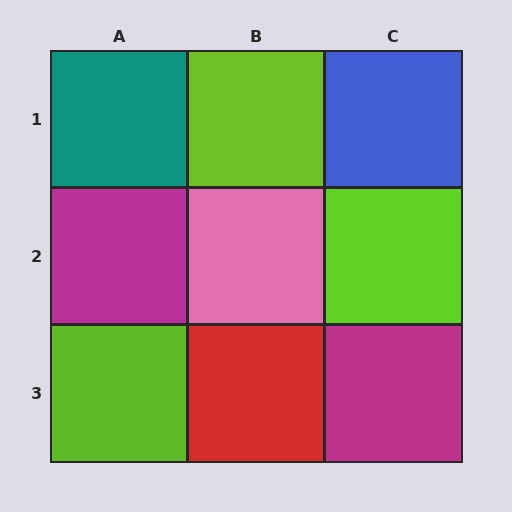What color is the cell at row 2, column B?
Pink.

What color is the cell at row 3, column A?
Lime.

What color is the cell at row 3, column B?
Red.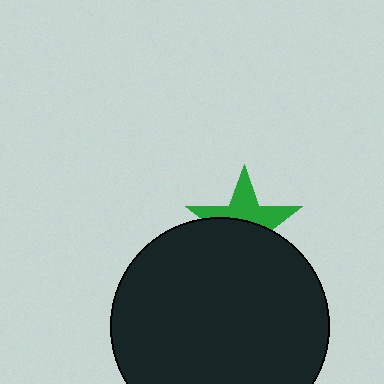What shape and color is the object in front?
The object in front is a black circle.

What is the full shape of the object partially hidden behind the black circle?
The partially hidden object is a green star.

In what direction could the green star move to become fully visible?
The green star could move up. That would shift it out from behind the black circle entirely.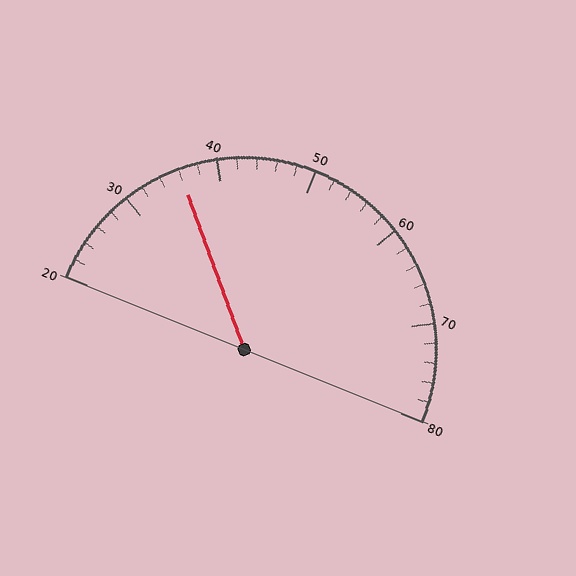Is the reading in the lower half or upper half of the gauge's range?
The reading is in the lower half of the range (20 to 80).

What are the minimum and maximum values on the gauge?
The gauge ranges from 20 to 80.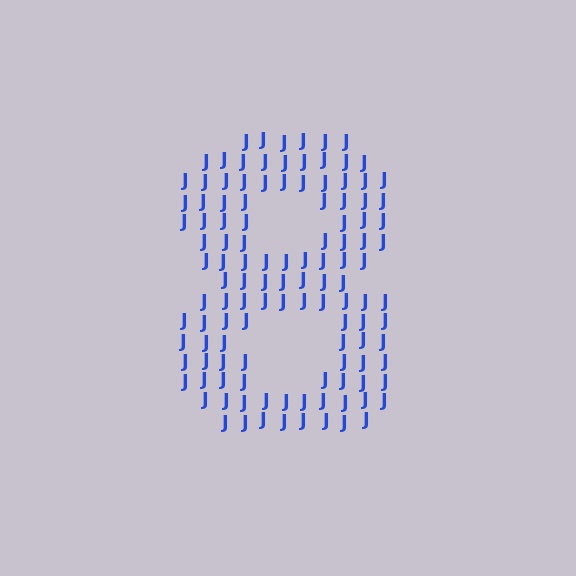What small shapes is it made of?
It is made of small letter J's.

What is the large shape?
The large shape is the digit 8.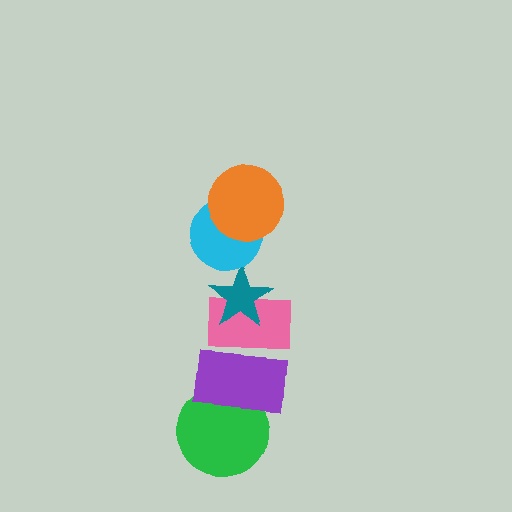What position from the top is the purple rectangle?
The purple rectangle is 5th from the top.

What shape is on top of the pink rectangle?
The teal star is on top of the pink rectangle.